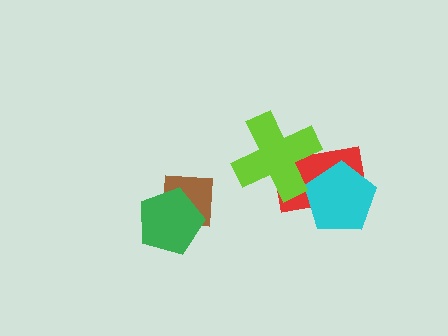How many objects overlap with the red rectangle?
2 objects overlap with the red rectangle.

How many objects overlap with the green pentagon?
1 object overlaps with the green pentagon.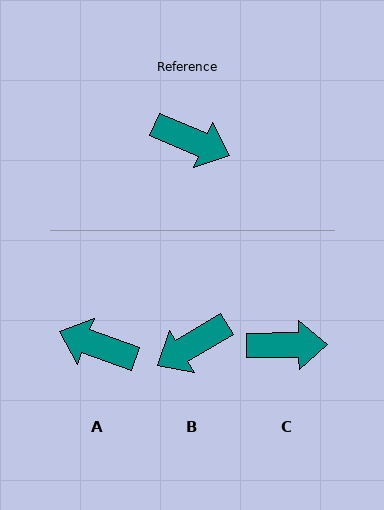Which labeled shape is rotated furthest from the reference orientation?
A, about 177 degrees away.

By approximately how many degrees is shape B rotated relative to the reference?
Approximately 127 degrees clockwise.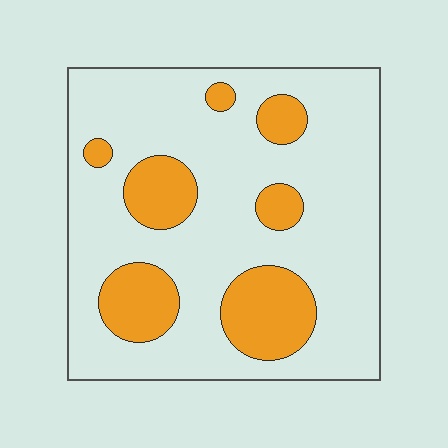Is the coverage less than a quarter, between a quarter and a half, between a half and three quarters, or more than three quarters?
Less than a quarter.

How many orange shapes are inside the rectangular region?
7.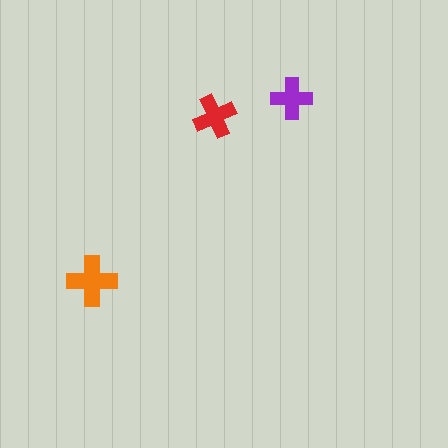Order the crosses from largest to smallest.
the orange one, the red one, the purple one.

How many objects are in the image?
There are 3 objects in the image.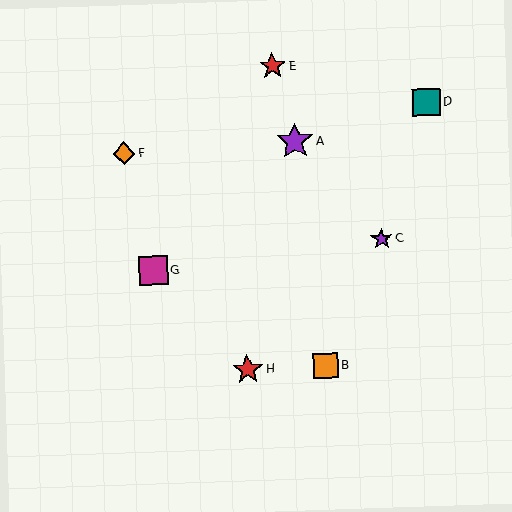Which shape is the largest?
The purple star (labeled A) is the largest.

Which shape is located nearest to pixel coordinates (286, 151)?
The purple star (labeled A) at (295, 141) is nearest to that location.